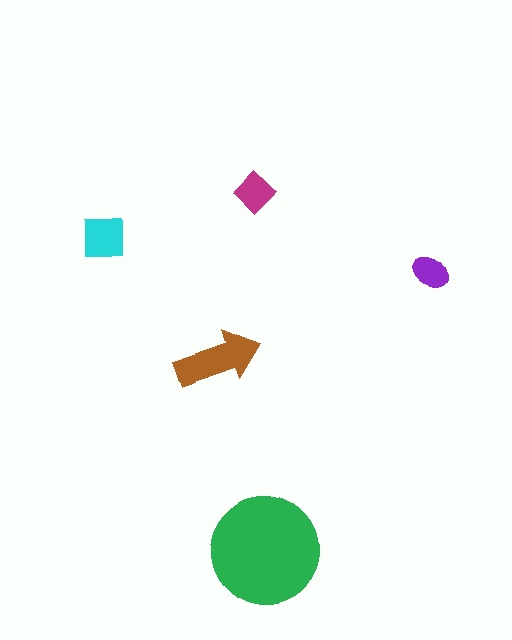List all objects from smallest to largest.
The purple ellipse, the magenta diamond, the cyan square, the brown arrow, the green circle.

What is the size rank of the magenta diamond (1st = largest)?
4th.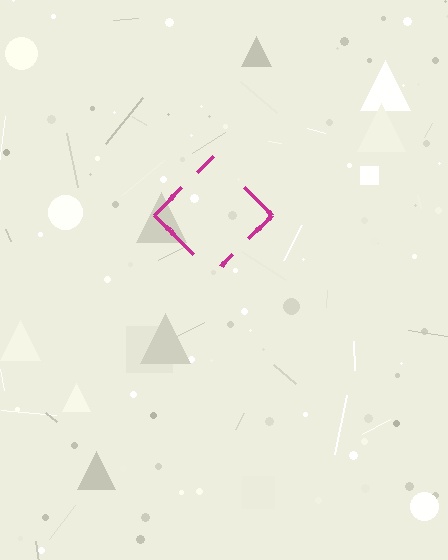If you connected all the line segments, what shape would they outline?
They would outline a diamond.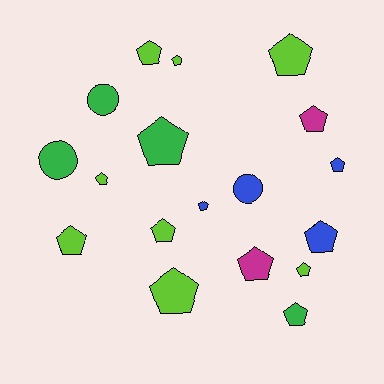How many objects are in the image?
There are 18 objects.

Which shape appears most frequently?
Pentagon, with 15 objects.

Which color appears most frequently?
Lime, with 8 objects.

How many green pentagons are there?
There are 2 green pentagons.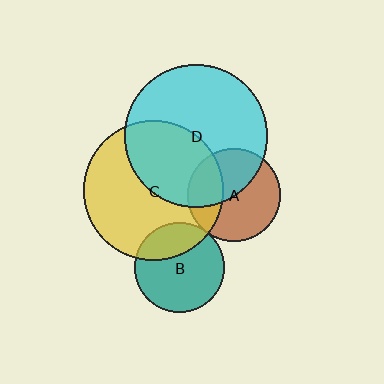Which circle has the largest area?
Circle D (cyan).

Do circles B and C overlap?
Yes.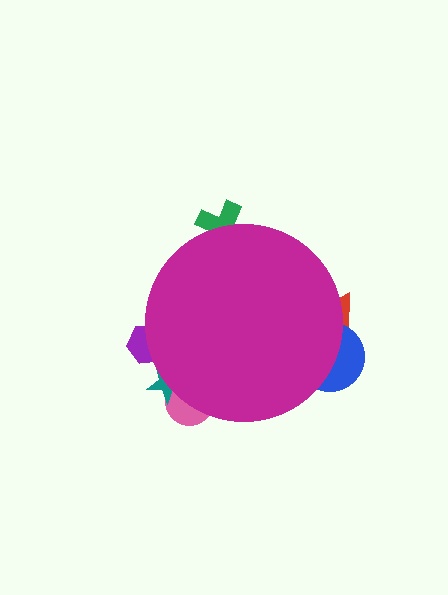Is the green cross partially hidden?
Yes, the green cross is partially hidden behind the magenta circle.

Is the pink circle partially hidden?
Yes, the pink circle is partially hidden behind the magenta circle.